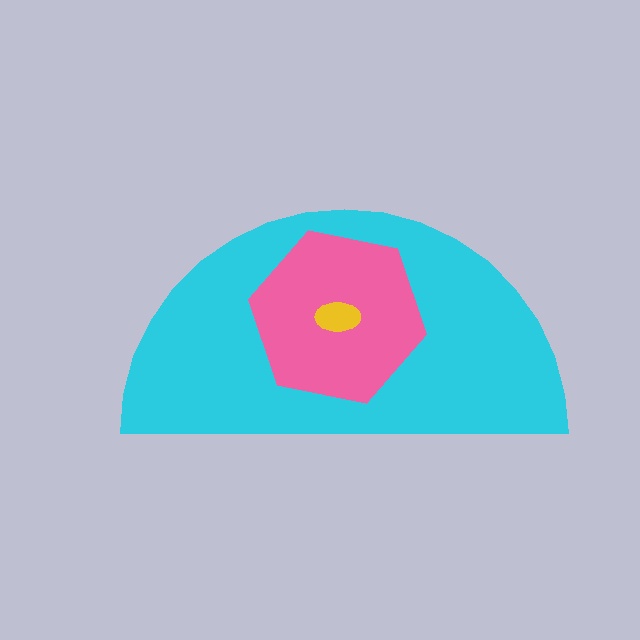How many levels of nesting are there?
3.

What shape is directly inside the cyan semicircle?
The pink hexagon.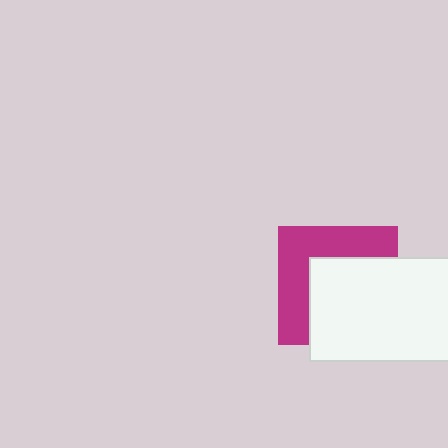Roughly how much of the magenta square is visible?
About half of it is visible (roughly 46%).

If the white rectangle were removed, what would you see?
You would see the complete magenta square.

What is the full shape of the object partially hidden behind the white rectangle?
The partially hidden object is a magenta square.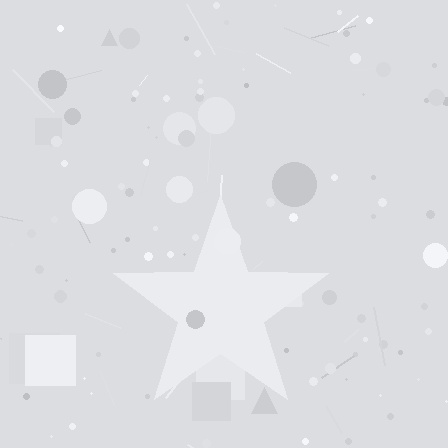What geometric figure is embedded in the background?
A star is embedded in the background.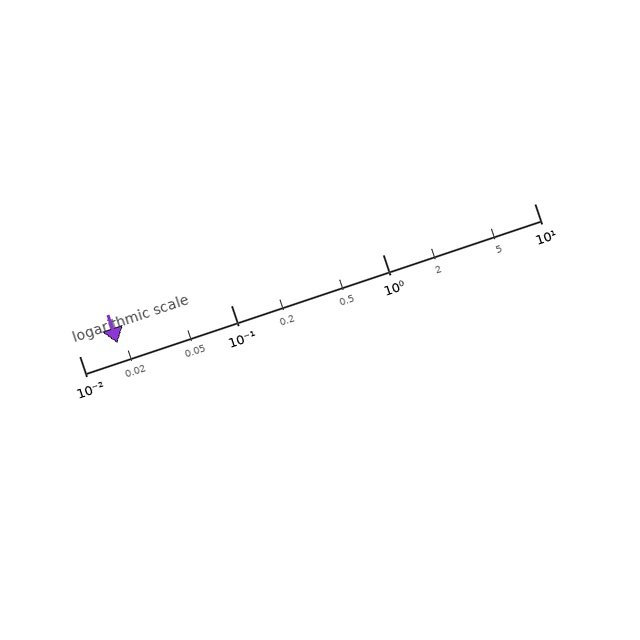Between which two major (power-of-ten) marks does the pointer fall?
The pointer is between 0.01 and 0.1.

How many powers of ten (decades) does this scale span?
The scale spans 3 decades, from 0.01 to 10.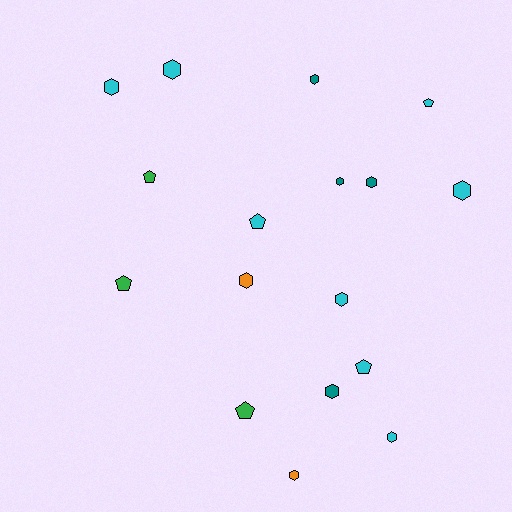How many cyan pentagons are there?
There are 3 cyan pentagons.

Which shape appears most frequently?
Hexagon, with 11 objects.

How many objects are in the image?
There are 17 objects.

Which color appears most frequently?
Cyan, with 8 objects.